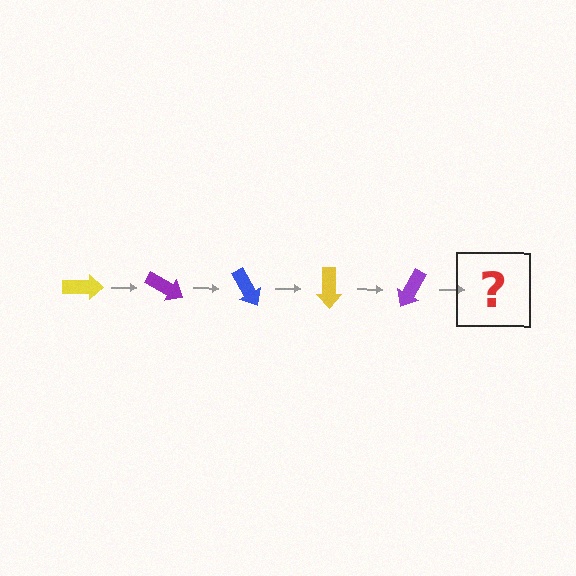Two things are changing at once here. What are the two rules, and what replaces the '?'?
The two rules are that it rotates 30 degrees each step and the color cycles through yellow, purple, and blue. The '?' should be a blue arrow, rotated 150 degrees from the start.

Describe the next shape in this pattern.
It should be a blue arrow, rotated 150 degrees from the start.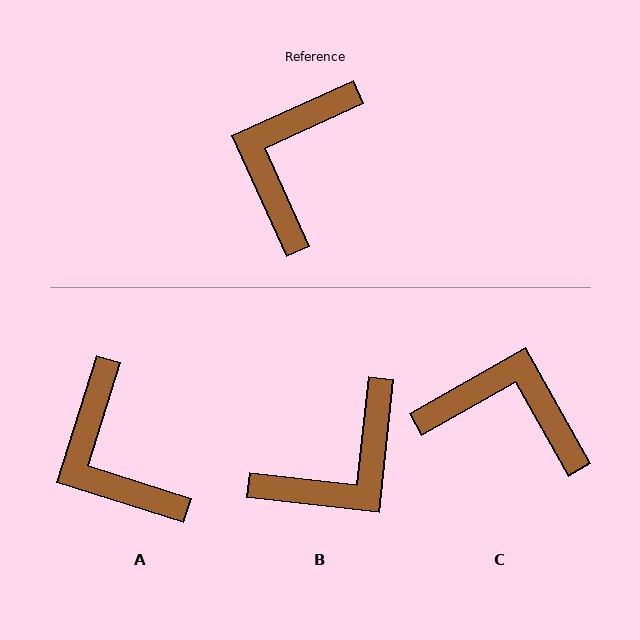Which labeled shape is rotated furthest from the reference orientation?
B, about 150 degrees away.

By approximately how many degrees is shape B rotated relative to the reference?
Approximately 150 degrees counter-clockwise.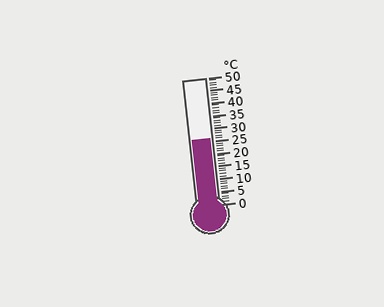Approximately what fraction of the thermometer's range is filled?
The thermometer is filled to approximately 50% of its range.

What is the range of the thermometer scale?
The thermometer scale ranges from 0°C to 50°C.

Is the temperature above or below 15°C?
The temperature is above 15°C.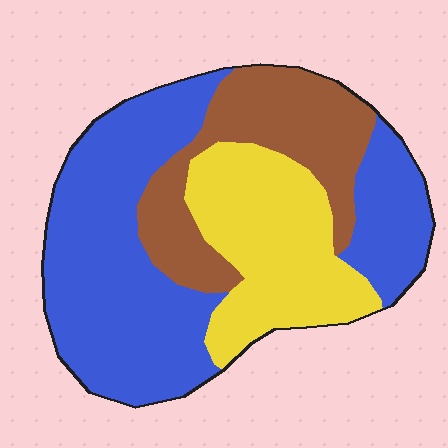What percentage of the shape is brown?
Brown takes up less than a quarter of the shape.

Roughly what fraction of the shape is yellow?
Yellow covers about 25% of the shape.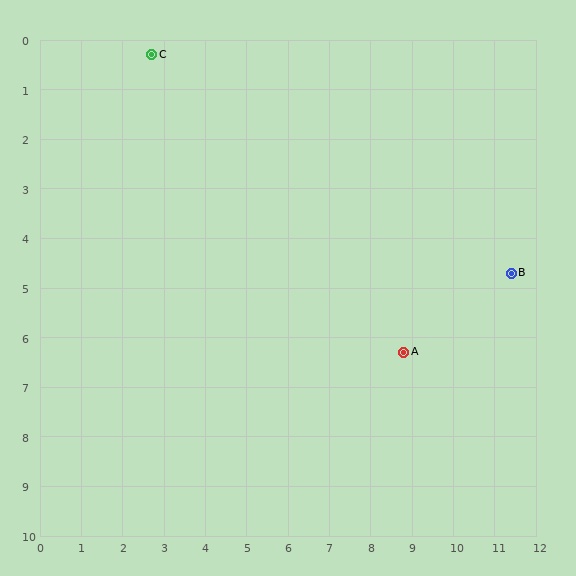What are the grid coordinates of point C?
Point C is at approximately (2.7, 0.3).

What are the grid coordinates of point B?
Point B is at approximately (11.4, 4.7).